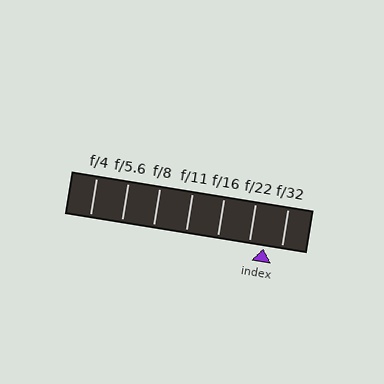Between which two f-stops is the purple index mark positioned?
The index mark is between f/22 and f/32.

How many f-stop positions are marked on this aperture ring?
There are 7 f-stop positions marked.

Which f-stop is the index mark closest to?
The index mark is closest to f/22.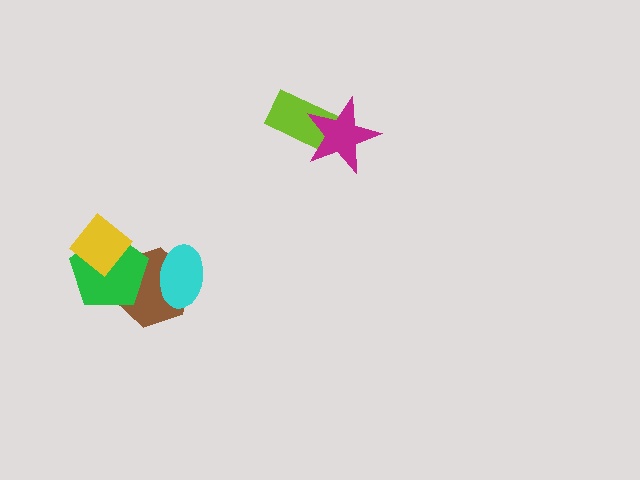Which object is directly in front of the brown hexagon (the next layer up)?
The green pentagon is directly in front of the brown hexagon.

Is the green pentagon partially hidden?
Yes, it is partially covered by another shape.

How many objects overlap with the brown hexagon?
2 objects overlap with the brown hexagon.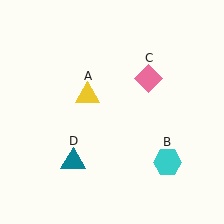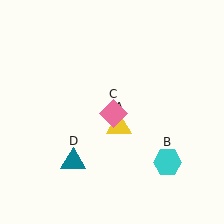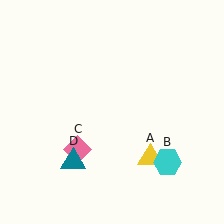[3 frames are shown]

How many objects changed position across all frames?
2 objects changed position: yellow triangle (object A), pink diamond (object C).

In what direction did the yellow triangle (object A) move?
The yellow triangle (object A) moved down and to the right.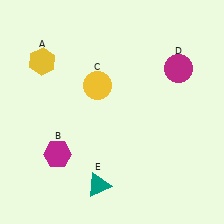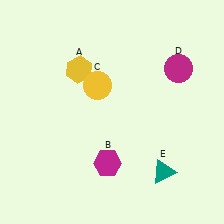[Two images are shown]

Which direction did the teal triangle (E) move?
The teal triangle (E) moved right.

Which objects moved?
The objects that moved are: the yellow hexagon (A), the magenta hexagon (B), the teal triangle (E).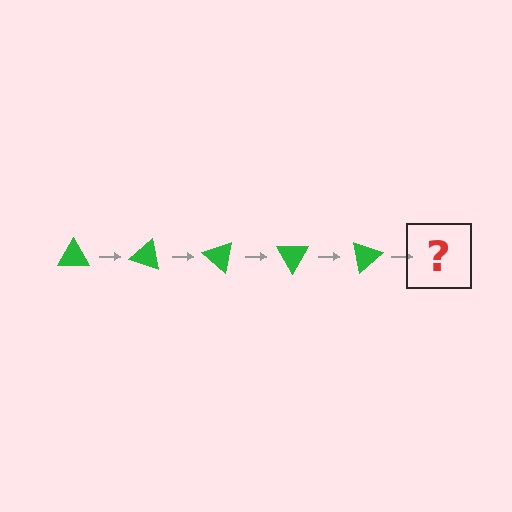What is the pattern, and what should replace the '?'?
The pattern is that the triangle rotates 20 degrees each step. The '?' should be a green triangle rotated 100 degrees.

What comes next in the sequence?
The next element should be a green triangle rotated 100 degrees.